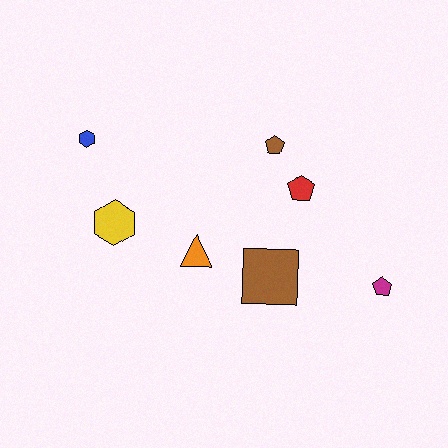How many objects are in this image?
There are 7 objects.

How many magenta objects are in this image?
There is 1 magenta object.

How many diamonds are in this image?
There are no diamonds.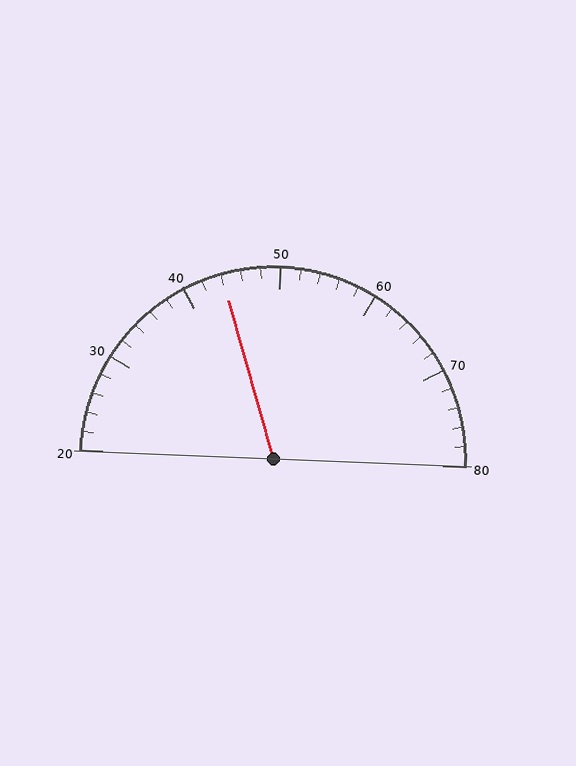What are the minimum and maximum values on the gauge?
The gauge ranges from 20 to 80.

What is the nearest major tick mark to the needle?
The nearest major tick mark is 40.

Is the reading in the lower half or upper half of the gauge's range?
The reading is in the lower half of the range (20 to 80).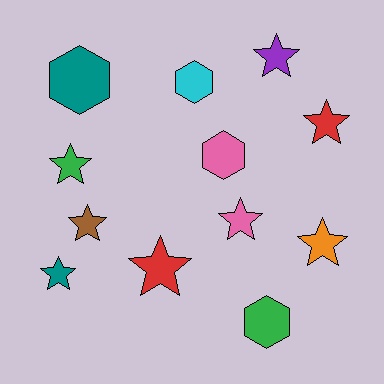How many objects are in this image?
There are 12 objects.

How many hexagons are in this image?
There are 4 hexagons.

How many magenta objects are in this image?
There are no magenta objects.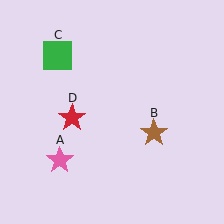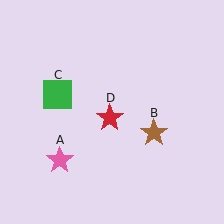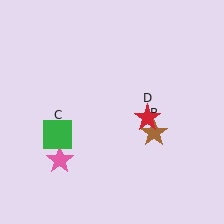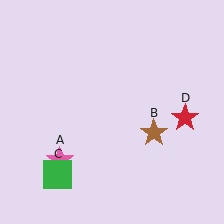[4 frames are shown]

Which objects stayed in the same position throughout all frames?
Pink star (object A) and brown star (object B) remained stationary.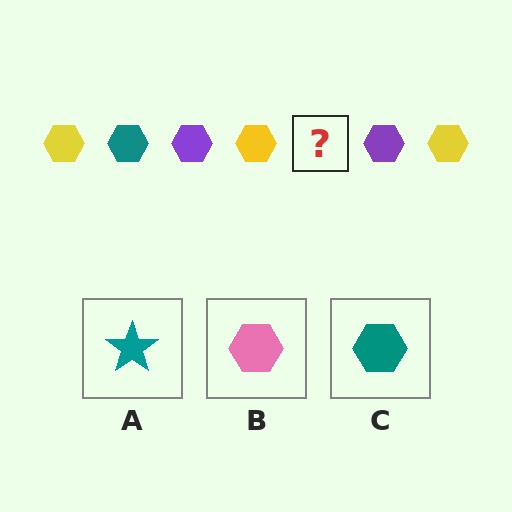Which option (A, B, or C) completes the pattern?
C.